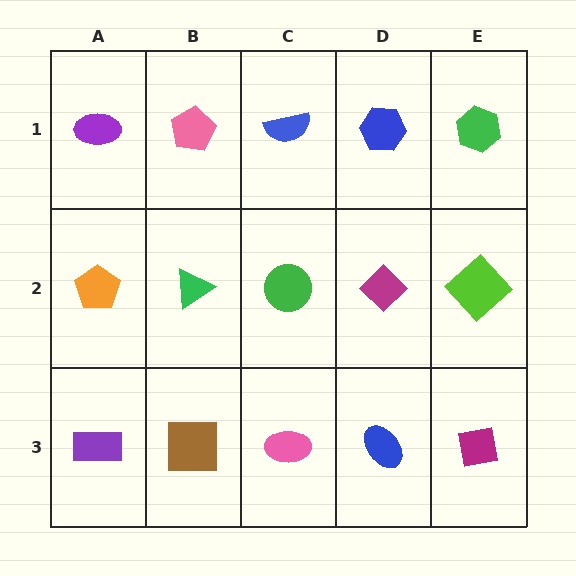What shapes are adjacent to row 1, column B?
A green triangle (row 2, column B), a purple ellipse (row 1, column A), a blue semicircle (row 1, column C).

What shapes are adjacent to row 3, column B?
A green triangle (row 2, column B), a purple rectangle (row 3, column A), a pink ellipse (row 3, column C).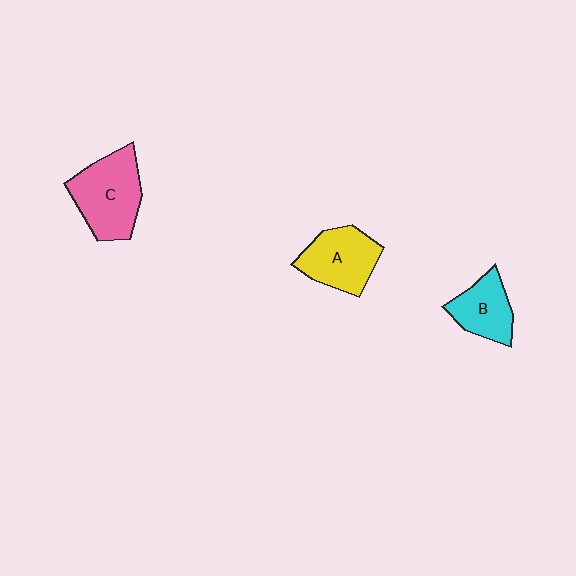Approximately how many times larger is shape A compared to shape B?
Approximately 1.3 times.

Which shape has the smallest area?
Shape B (cyan).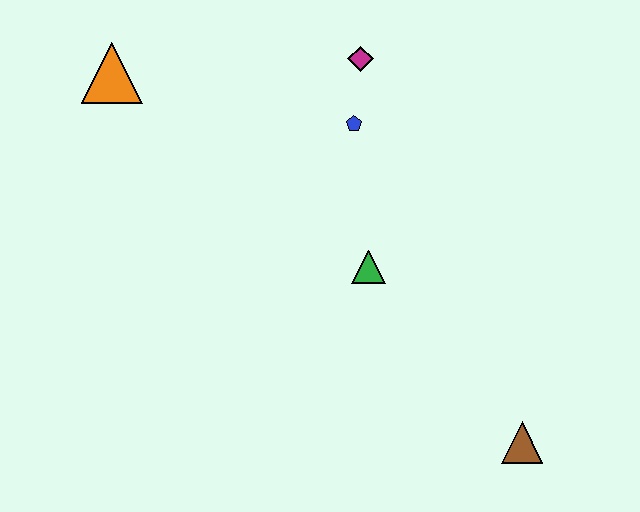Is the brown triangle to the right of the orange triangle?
Yes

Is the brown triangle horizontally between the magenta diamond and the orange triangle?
No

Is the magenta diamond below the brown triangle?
No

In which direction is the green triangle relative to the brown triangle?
The green triangle is above the brown triangle.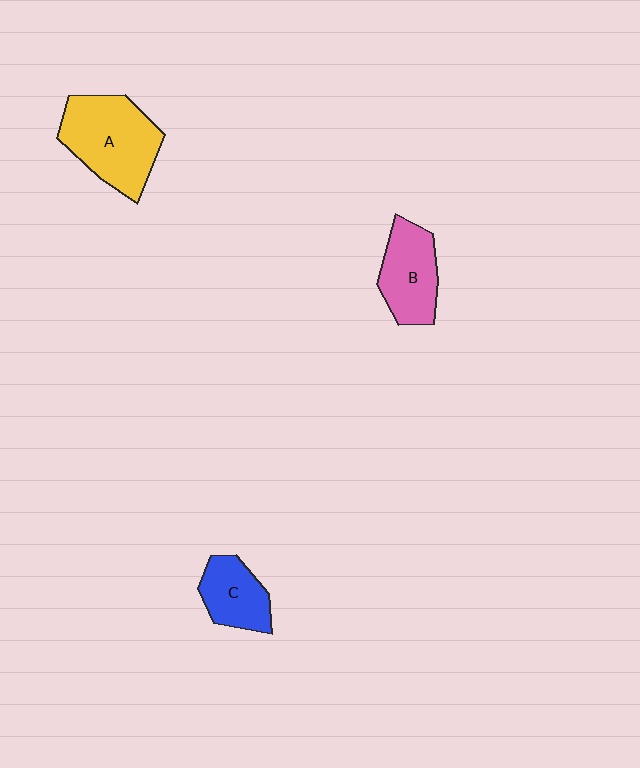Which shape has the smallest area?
Shape C (blue).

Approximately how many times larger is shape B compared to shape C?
Approximately 1.2 times.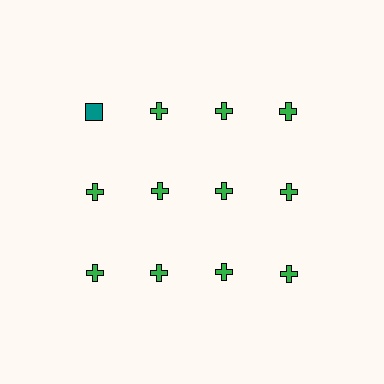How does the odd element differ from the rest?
It differs in both color (teal instead of green) and shape (square instead of cross).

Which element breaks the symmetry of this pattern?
The teal square in the top row, leftmost column breaks the symmetry. All other shapes are green crosses.